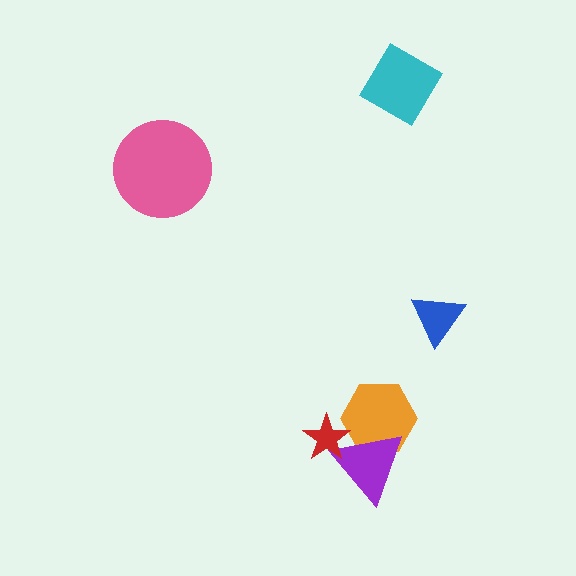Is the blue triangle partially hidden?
No, no other shape covers it.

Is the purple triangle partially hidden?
Yes, it is partially covered by another shape.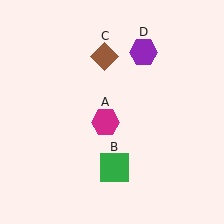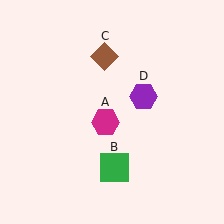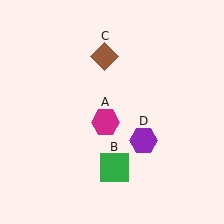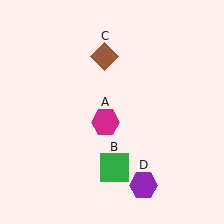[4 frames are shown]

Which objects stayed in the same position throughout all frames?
Magenta hexagon (object A) and green square (object B) and brown diamond (object C) remained stationary.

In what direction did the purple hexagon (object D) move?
The purple hexagon (object D) moved down.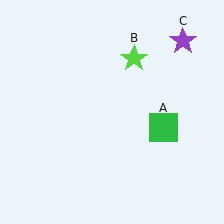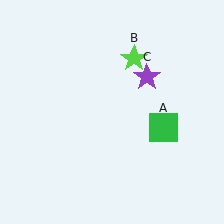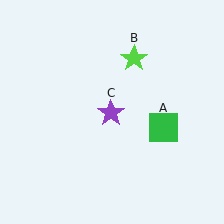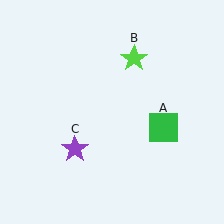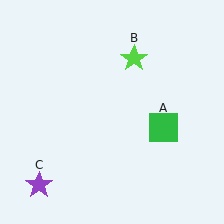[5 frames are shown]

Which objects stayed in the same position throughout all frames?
Green square (object A) and lime star (object B) remained stationary.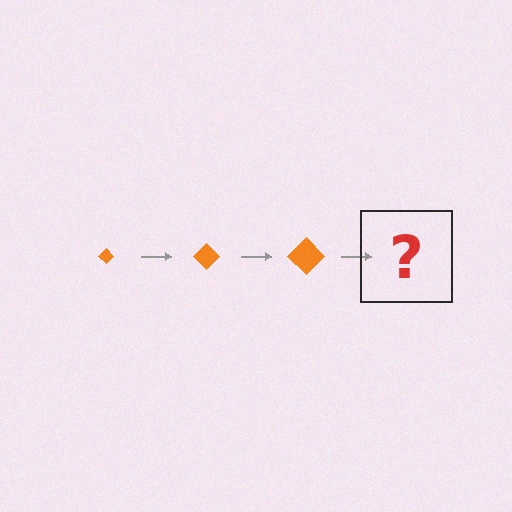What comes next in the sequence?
The next element should be an orange diamond, larger than the previous one.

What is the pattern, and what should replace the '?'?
The pattern is that the diamond gets progressively larger each step. The '?' should be an orange diamond, larger than the previous one.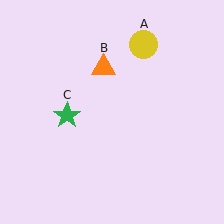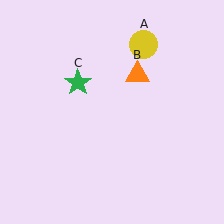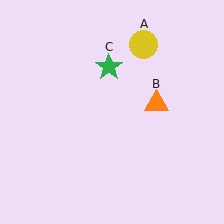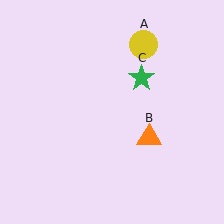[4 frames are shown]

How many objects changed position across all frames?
2 objects changed position: orange triangle (object B), green star (object C).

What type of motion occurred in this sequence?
The orange triangle (object B), green star (object C) rotated clockwise around the center of the scene.